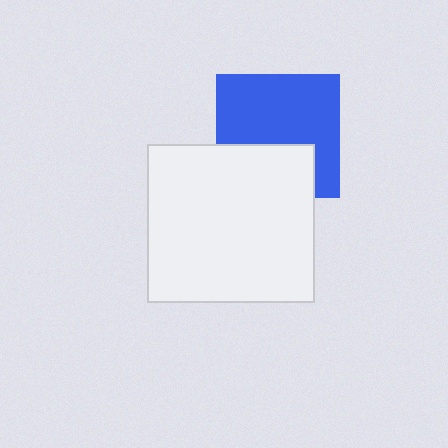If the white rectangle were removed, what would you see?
You would see the complete blue square.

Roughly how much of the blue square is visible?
About half of it is visible (roughly 65%).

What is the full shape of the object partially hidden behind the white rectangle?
The partially hidden object is a blue square.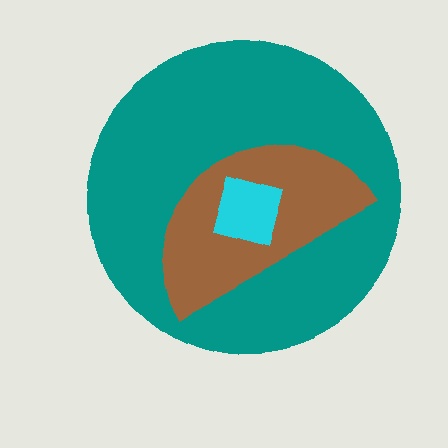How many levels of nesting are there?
3.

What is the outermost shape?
The teal circle.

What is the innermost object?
The cyan square.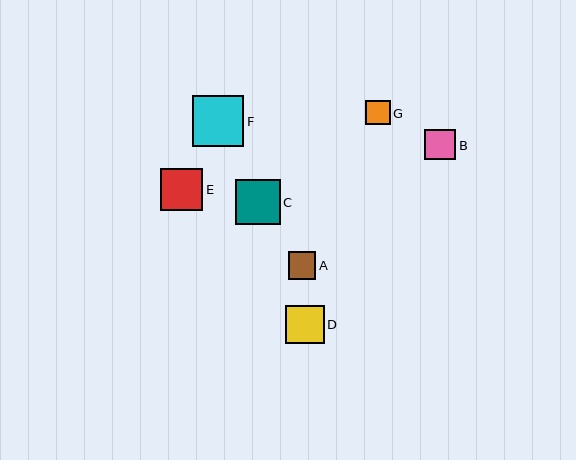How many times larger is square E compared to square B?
Square E is approximately 1.4 times the size of square B.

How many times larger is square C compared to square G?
Square C is approximately 1.8 times the size of square G.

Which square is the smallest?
Square G is the smallest with a size of approximately 24 pixels.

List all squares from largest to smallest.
From largest to smallest: F, C, E, D, B, A, G.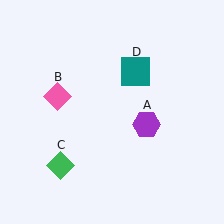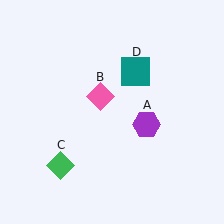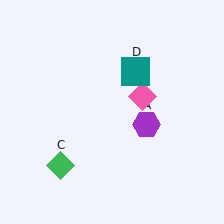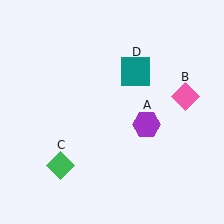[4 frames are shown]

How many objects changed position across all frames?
1 object changed position: pink diamond (object B).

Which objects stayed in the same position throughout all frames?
Purple hexagon (object A) and green diamond (object C) and teal square (object D) remained stationary.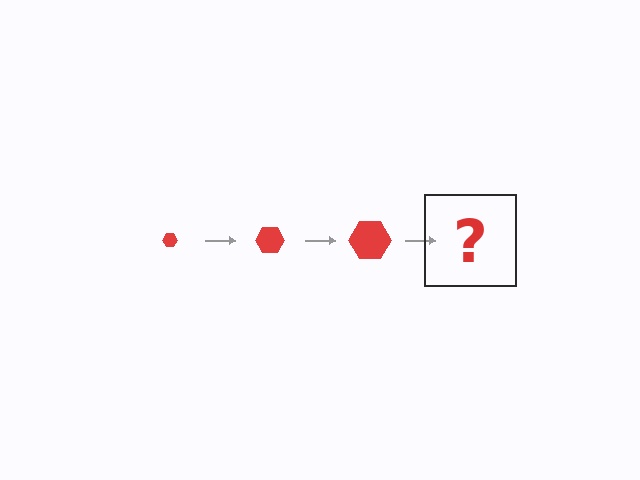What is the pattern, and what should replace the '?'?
The pattern is that the hexagon gets progressively larger each step. The '?' should be a red hexagon, larger than the previous one.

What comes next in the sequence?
The next element should be a red hexagon, larger than the previous one.